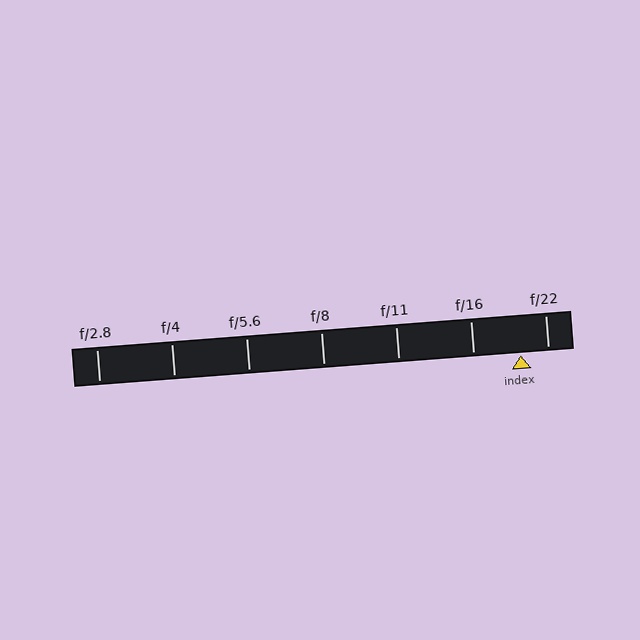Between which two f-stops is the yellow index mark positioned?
The index mark is between f/16 and f/22.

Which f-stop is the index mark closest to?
The index mark is closest to f/22.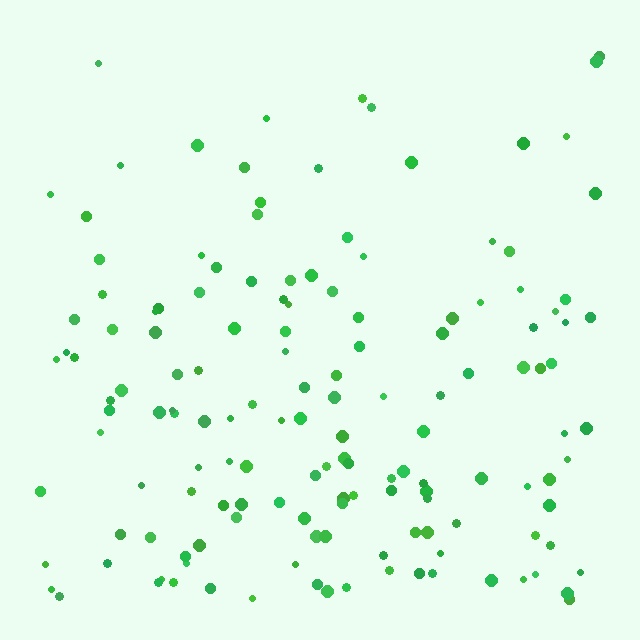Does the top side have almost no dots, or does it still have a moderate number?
Still a moderate number, just noticeably fewer than the bottom.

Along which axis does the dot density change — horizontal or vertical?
Vertical.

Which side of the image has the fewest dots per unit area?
The top.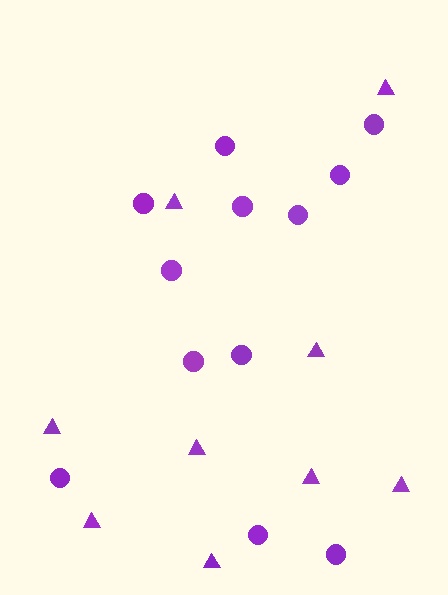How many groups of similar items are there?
There are 2 groups: one group of circles (12) and one group of triangles (9).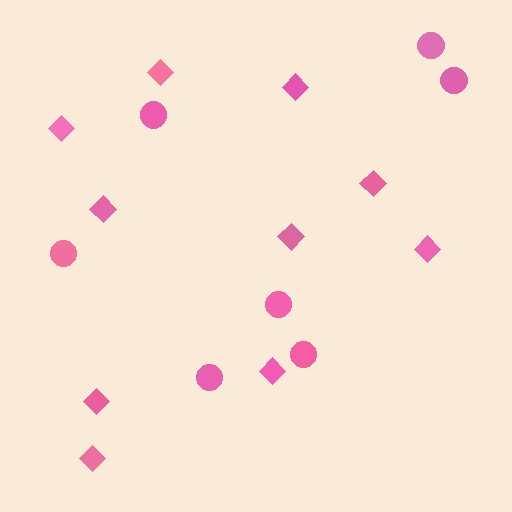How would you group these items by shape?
There are 2 groups: one group of circles (7) and one group of diamonds (10).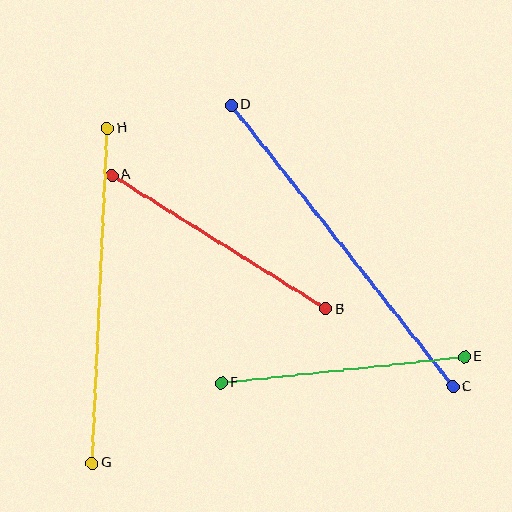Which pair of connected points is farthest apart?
Points C and D are farthest apart.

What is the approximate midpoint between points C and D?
The midpoint is at approximately (342, 246) pixels.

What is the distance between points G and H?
The distance is approximately 335 pixels.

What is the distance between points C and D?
The distance is approximately 358 pixels.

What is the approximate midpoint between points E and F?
The midpoint is at approximately (343, 370) pixels.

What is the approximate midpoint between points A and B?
The midpoint is at approximately (219, 242) pixels.